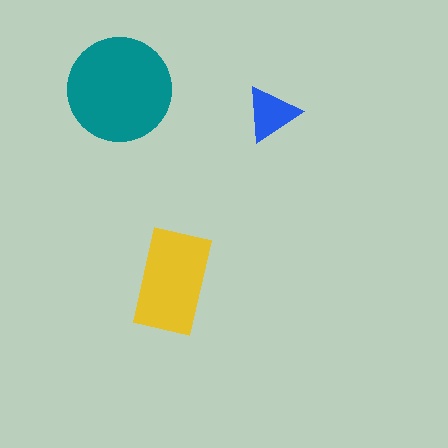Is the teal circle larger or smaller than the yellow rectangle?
Larger.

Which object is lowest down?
The yellow rectangle is bottommost.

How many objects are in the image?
There are 3 objects in the image.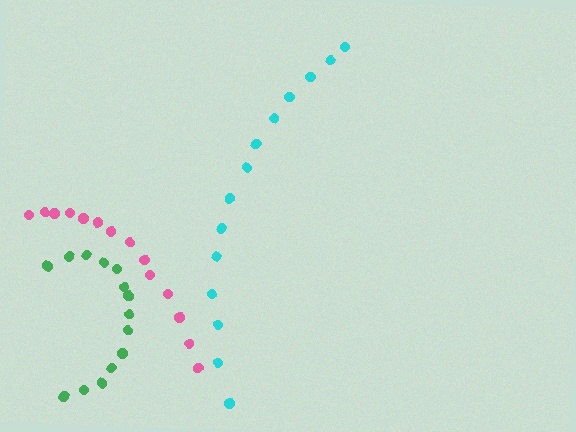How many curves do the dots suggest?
There are 3 distinct paths.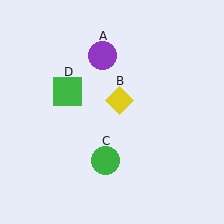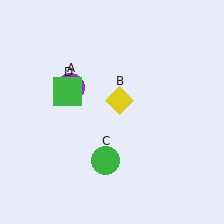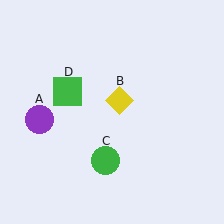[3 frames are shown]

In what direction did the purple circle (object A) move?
The purple circle (object A) moved down and to the left.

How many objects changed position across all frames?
1 object changed position: purple circle (object A).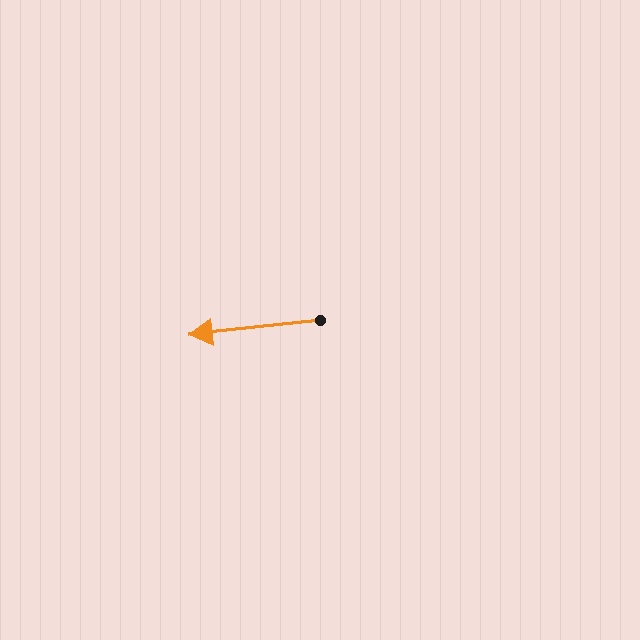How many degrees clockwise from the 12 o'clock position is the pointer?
Approximately 264 degrees.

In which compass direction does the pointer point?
West.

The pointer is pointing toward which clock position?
Roughly 9 o'clock.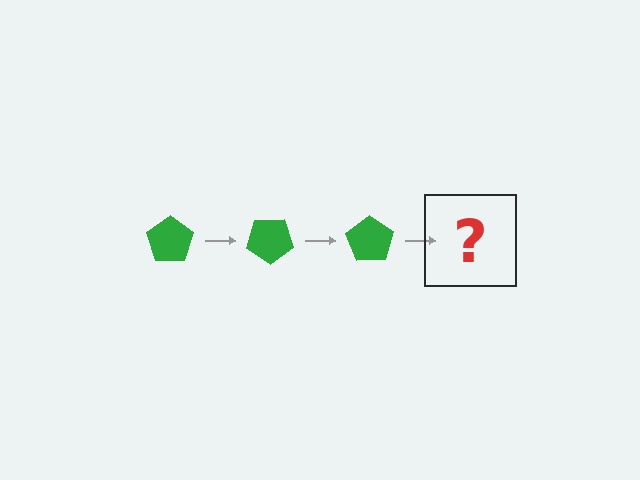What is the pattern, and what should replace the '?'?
The pattern is that the pentagon rotates 35 degrees each step. The '?' should be a green pentagon rotated 105 degrees.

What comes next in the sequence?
The next element should be a green pentagon rotated 105 degrees.